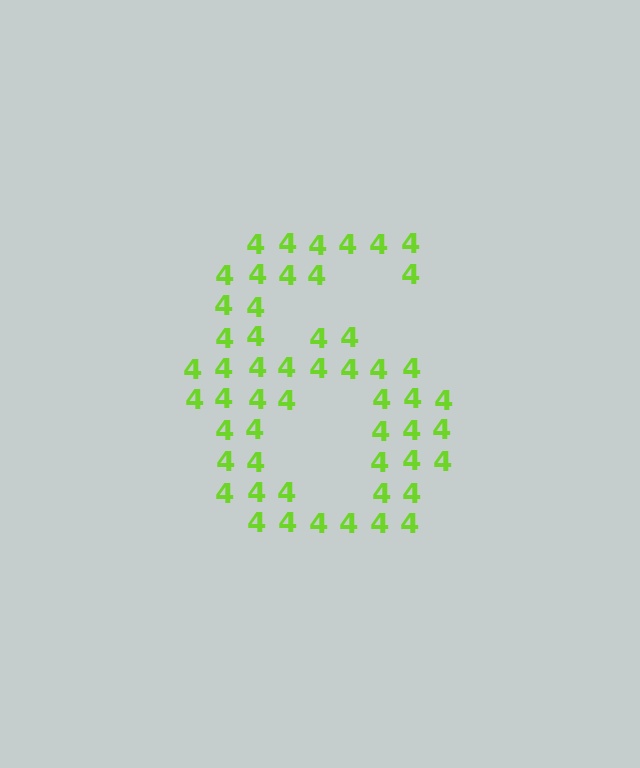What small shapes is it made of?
It is made of small digit 4's.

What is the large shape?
The large shape is the digit 6.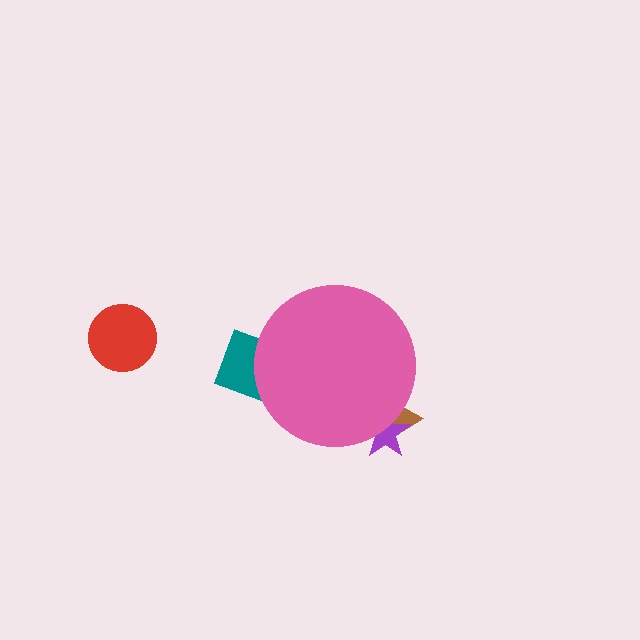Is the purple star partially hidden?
Yes, the purple star is partially hidden behind the pink circle.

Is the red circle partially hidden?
No, the red circle is fully visible.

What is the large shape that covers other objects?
A pink circle.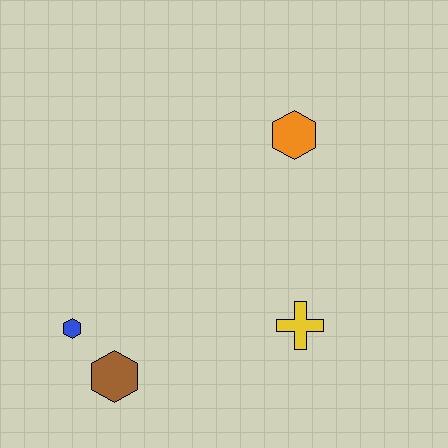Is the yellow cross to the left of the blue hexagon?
No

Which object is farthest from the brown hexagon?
The orange hexagon is farthest from the brown hexagon.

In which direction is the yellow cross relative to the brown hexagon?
The yellow cross is to the right of the brown hexagon.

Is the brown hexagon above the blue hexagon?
No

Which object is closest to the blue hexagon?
The brown hexagon is closest to the blue hexagon.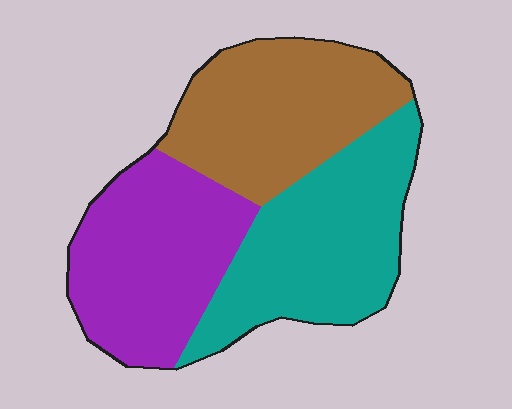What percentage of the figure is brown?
Brown covers 32% of the figure.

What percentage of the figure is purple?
Purple takes up about one third (1/3) of the figure.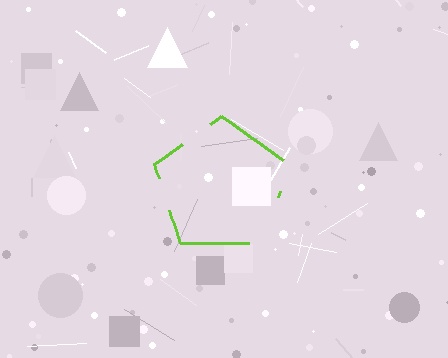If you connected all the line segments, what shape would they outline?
They would outline a pentagon.